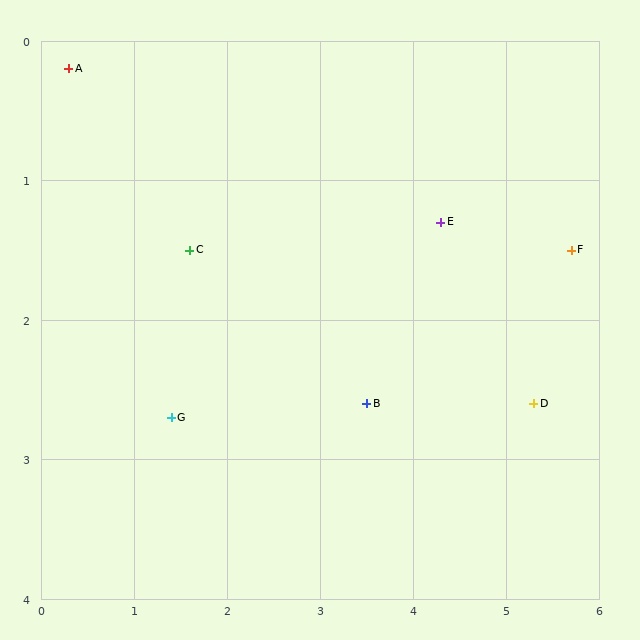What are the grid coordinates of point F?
Point F is at approximately (5.7, 1.5).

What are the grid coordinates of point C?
Point C is at approximately (1.6, 1.5).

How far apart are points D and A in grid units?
Points D and A are about 5.5 grid units apart.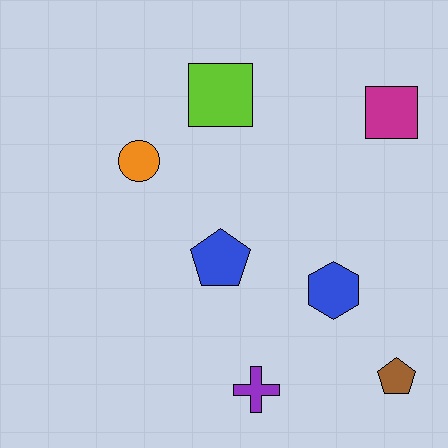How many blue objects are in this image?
There are 2 blue objects.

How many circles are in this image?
There is 1 circle.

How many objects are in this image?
There are 7 objects.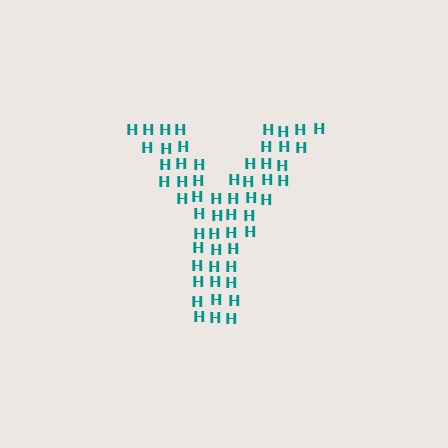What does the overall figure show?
The overall figure shows the letter Y.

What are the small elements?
The small elements are letter H's.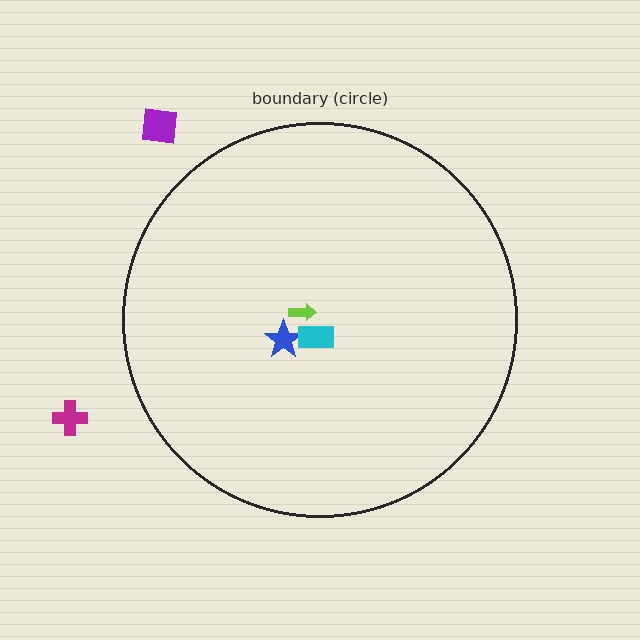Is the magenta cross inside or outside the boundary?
Outside.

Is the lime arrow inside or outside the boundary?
Inside.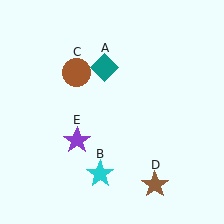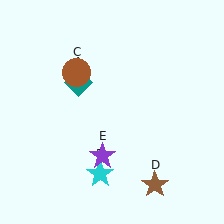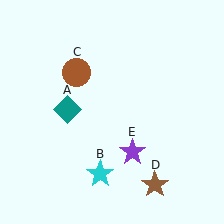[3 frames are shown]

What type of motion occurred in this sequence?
The teal diamond (object A), purple star (object E) rotated counterclockwise around the center of the scene.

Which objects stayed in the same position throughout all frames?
Cyan star (object B) and brown circle (object C) and brown star (object D) remained stationary.